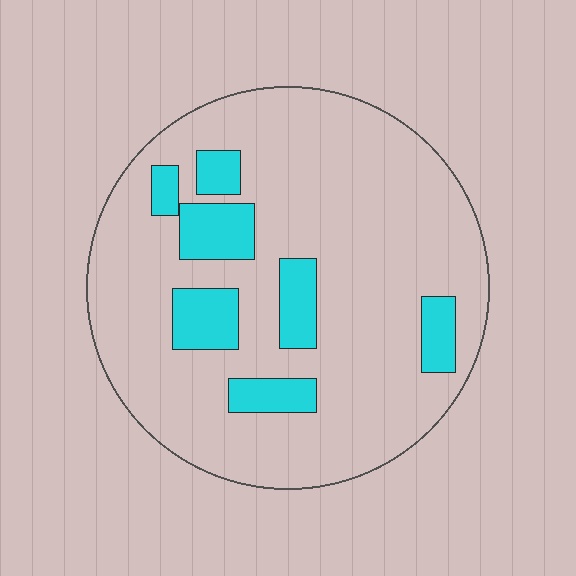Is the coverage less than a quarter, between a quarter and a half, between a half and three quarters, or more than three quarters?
Less than a quarter.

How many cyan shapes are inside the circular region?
7.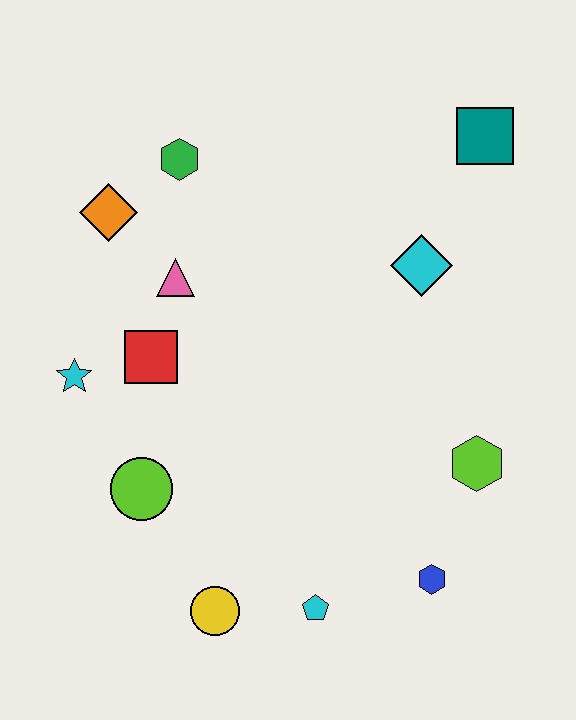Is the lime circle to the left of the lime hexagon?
Yes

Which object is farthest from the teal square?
The yellow circle is farthest from the teal square.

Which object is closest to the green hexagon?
The orange diamond is closest to the green hexagon.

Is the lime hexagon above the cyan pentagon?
Yes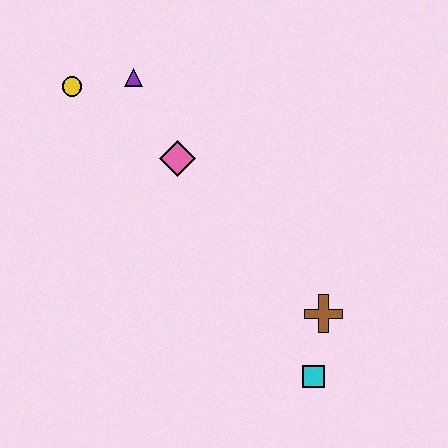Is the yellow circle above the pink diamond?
Yes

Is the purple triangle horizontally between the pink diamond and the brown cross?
No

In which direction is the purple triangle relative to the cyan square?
The purple triangle is above the cyan square.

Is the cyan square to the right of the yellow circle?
Yes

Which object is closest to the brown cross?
The cyan square is closest to the brown cross.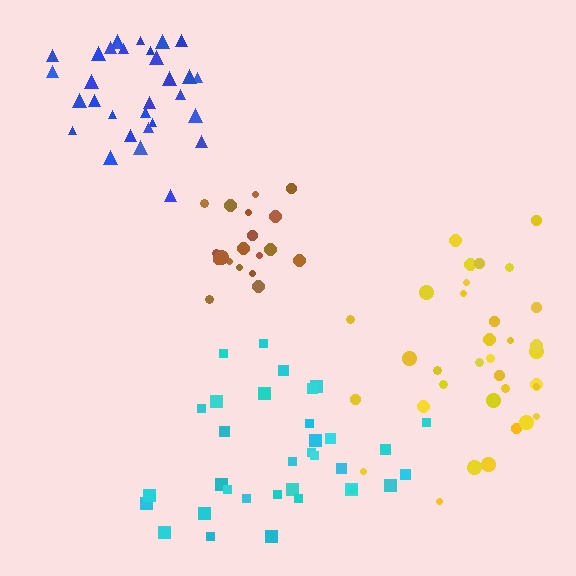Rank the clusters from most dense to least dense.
blue, brown, cyan, yellow.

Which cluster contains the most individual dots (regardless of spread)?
Yellow (35).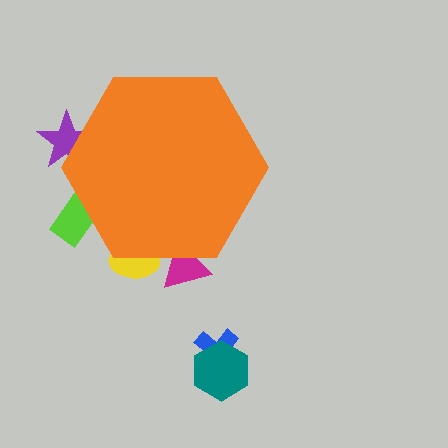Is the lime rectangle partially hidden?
Yes, the lime rectangle is partially hidden behind the orange hexagon.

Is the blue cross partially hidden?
No, the blue cross is fully visible.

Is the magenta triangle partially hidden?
Yes, the magenta triangle is partially hidden behind the orange hexagon.